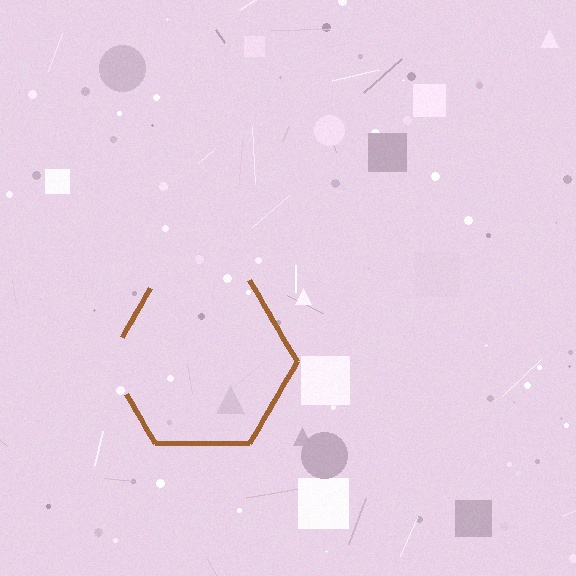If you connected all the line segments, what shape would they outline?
They would outline a hexagon.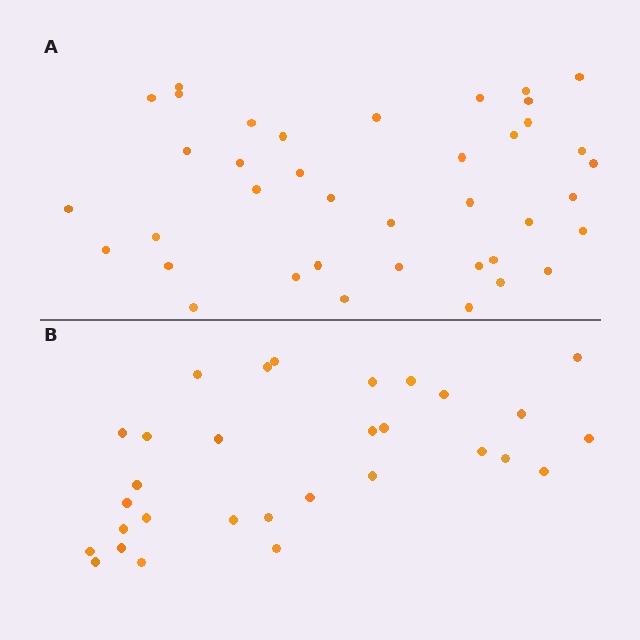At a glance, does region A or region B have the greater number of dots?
Region A (the top region) has more dots.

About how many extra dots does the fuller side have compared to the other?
Region A has roughly 8 or so more dots than region B.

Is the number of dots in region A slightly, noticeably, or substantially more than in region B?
Region A has noticeably more, but not dramatically so. The ratio is roughly 1.3 to 1.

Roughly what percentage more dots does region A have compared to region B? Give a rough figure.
About 30% more.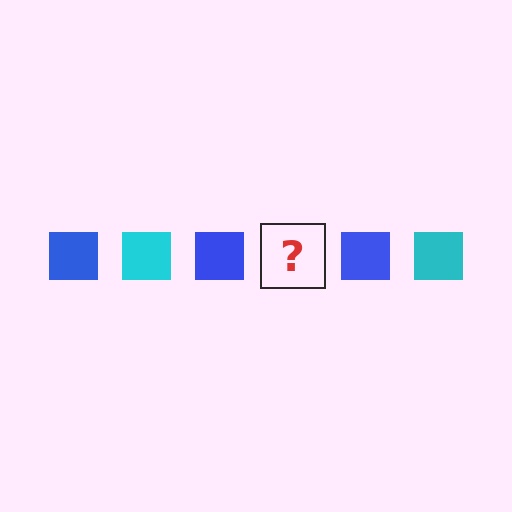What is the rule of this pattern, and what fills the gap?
The rule is that the pattern cycles through blue, cyan squares. The gap should be filled with a cyan square.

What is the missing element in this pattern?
The missing element is a cyan square.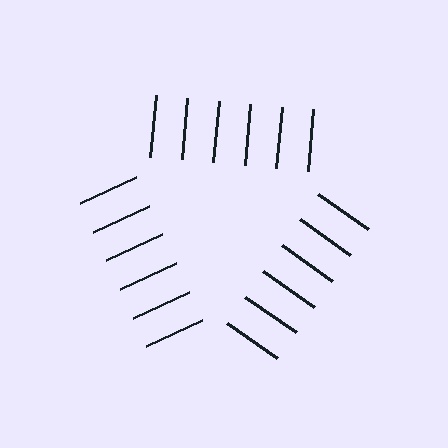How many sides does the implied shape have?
3 sides — the line-ends trace a triangle.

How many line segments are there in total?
18 — 6 along each of the 3 edges.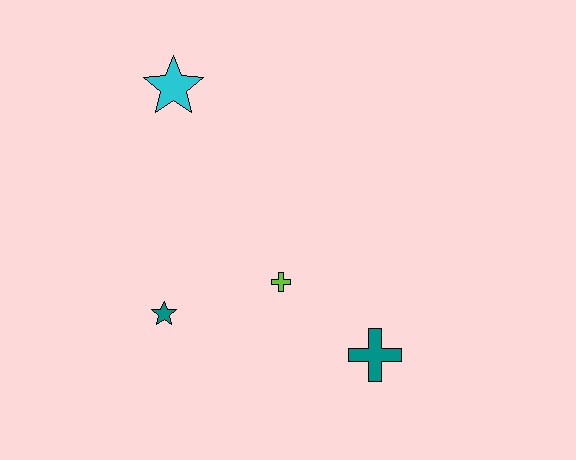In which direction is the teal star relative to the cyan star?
The teal star is below the cyan star.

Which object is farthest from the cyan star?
The teal cross is farthest from the cyan star.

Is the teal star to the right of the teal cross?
No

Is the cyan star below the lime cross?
No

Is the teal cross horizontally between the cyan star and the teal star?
No